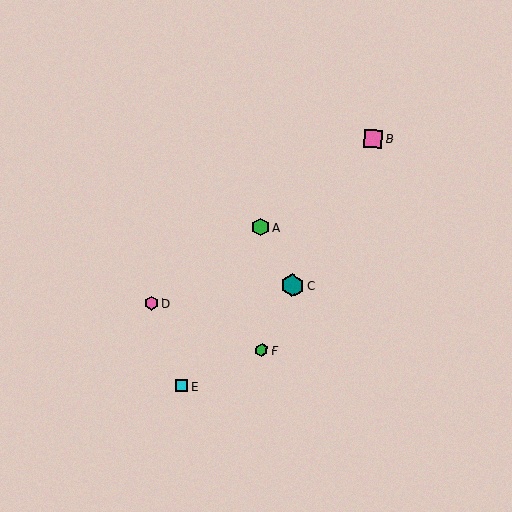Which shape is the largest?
The teal hexagon (labeled C) is the largest.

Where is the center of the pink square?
The center of the pink square is at (373, 139).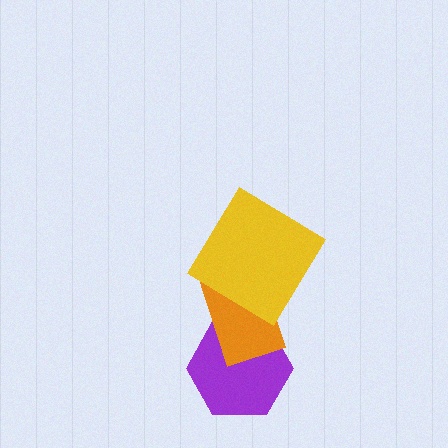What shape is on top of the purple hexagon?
The orange rectangle is on top of the purple hexagon.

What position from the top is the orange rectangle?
The orange rectangle is 2nd from the top.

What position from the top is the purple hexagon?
The purple hexagon is 3rd from the top.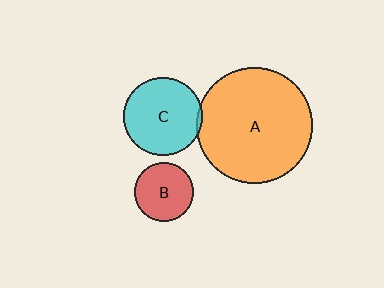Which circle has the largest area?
Circle A (orange).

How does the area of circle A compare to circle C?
Approximately 2.2 times.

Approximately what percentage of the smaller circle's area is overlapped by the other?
Approximately 5%.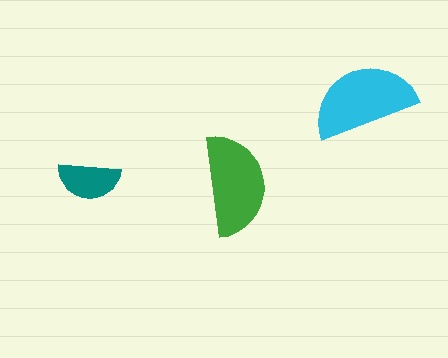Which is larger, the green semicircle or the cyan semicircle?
The cyan one.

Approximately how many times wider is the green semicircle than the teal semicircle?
About 1.5 times wider.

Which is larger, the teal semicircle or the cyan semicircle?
The cyan one.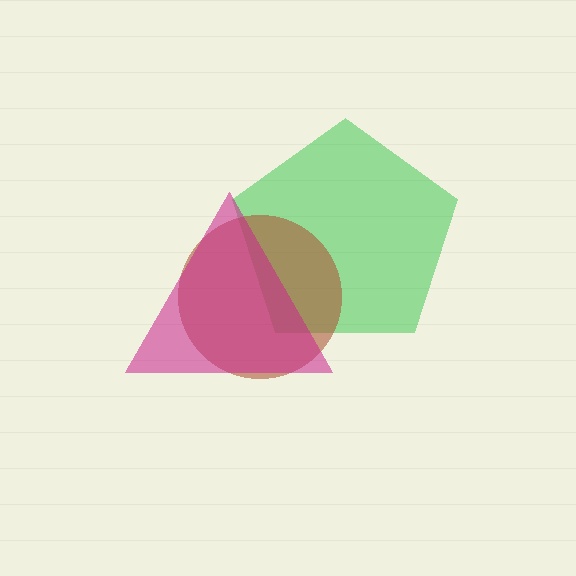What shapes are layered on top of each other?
The layered shapes are: a green pentagon, a brown circle, a magenta triangle.